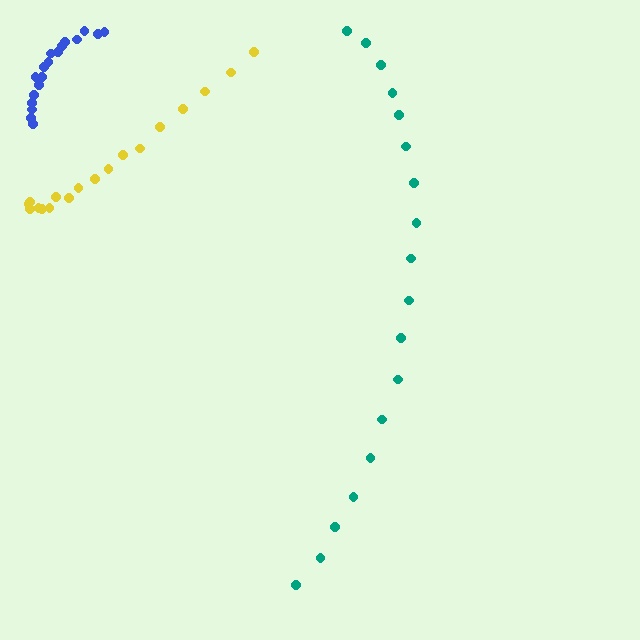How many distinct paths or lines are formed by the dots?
There are 3 distinct paths.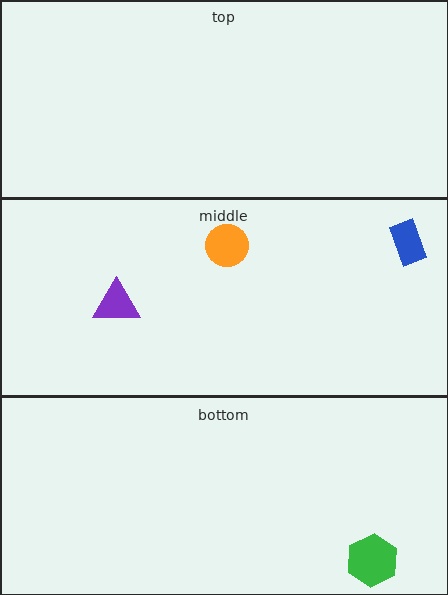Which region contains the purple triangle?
The middle region.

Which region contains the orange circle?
The middle region.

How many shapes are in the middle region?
3.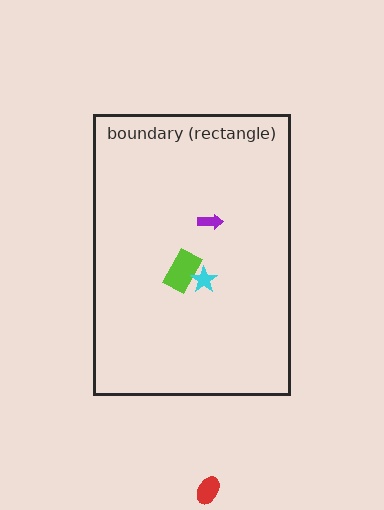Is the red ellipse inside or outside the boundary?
Outside.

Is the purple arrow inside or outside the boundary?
Inside.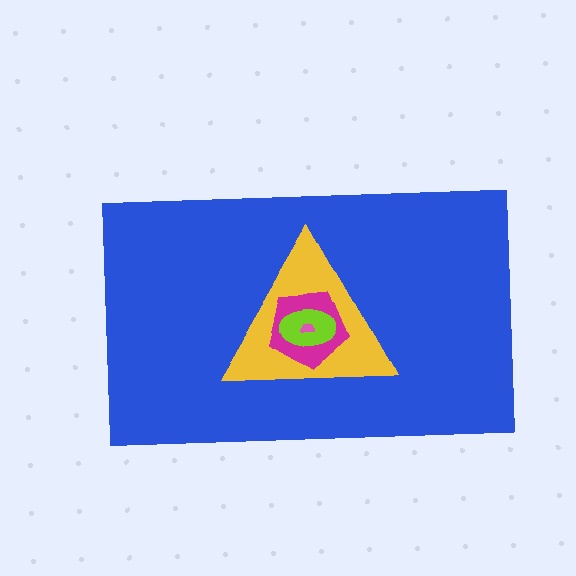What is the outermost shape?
The blue rectangle.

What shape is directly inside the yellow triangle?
The magenta pentagon.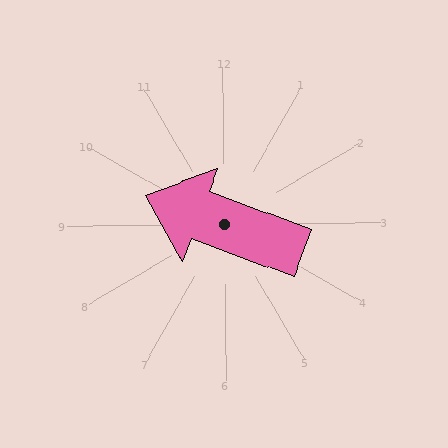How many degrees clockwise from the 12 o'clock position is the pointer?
Approximately 291 degrees.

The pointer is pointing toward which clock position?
Roughly 10 o'clock.